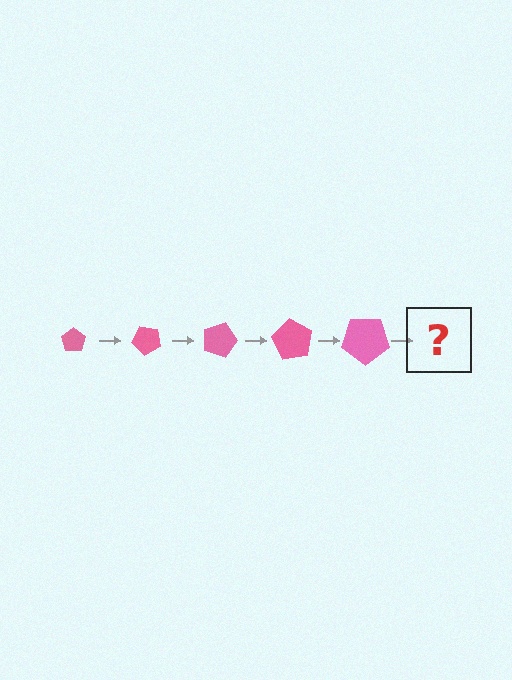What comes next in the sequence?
The next element should be a pentagon, larger than the previous one and rotated 225 degrees from the start.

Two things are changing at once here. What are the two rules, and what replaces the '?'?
The two rules are that the pentagon grows larger each step and it rotates 45 degrees each step. The '?' should be a pentagon, larger than the previous one and rotated 225 degrees from the start.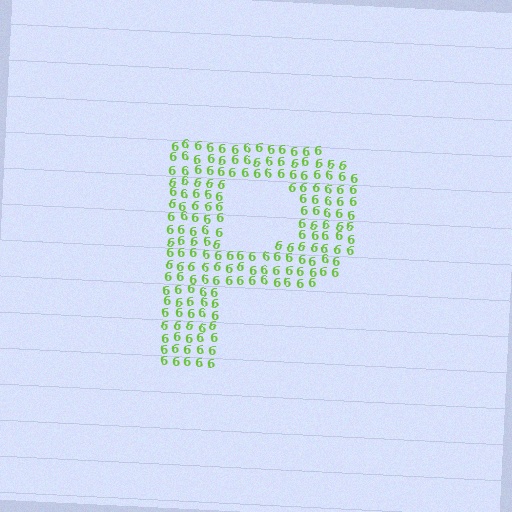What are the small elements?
The small elements are digit 6's.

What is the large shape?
The large shape is the letter P.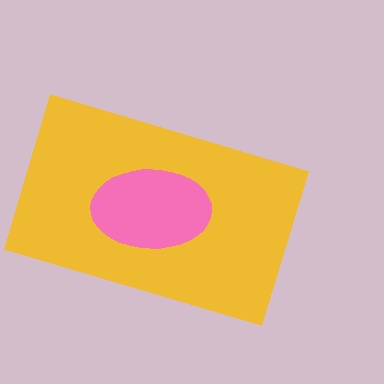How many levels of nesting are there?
2.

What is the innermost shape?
The pink ellipse.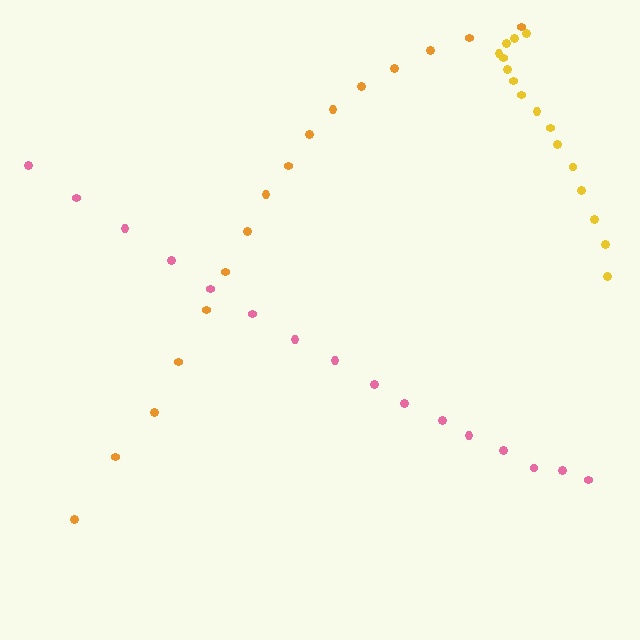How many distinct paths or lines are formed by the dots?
There are 3 distinct paths.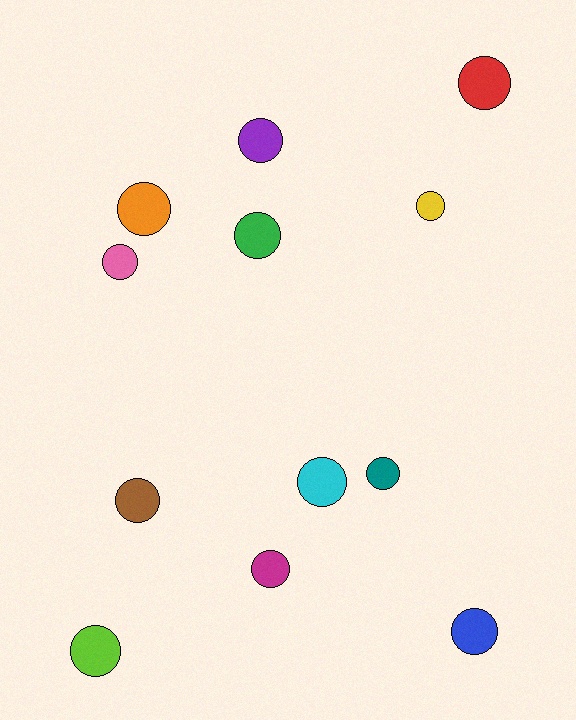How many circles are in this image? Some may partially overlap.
There are 12 circles.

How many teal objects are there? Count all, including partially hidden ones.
There is 1 teal object.